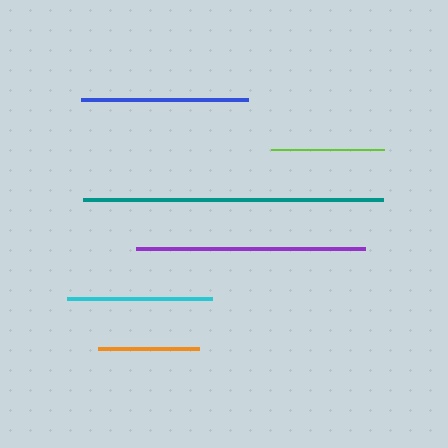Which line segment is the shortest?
The orange line is the shortest at approximately 101 pixels.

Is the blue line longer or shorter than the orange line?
The blue line is longer than the orange line.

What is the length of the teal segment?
The teal segment is approximately 300 pixels long.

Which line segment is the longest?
The teal line is the longest at approximately 300 pixels.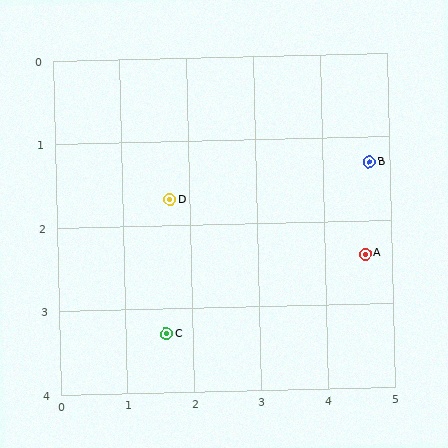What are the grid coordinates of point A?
Point A is at approximately (4.6, 2.4).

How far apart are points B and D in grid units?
Points B and D are about 3.0 grid units apart.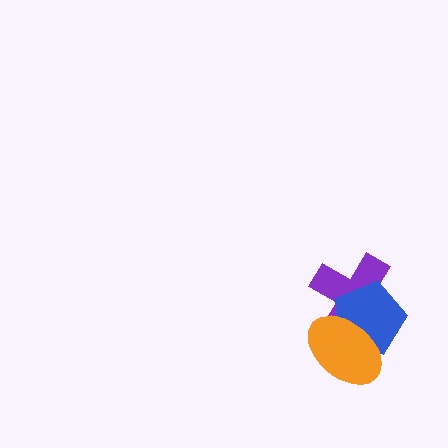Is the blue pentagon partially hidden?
Yes, it is partially covered by another shape.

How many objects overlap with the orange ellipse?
2 objects overlap with the orange ellipse.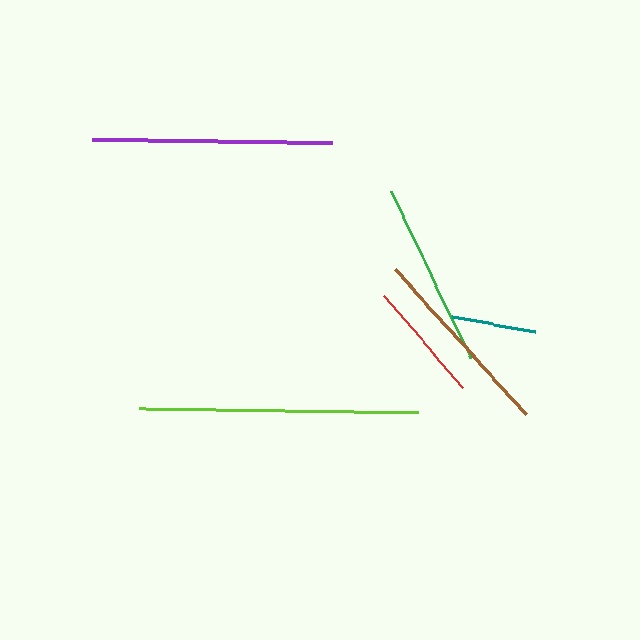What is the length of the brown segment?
The brown segment is approximately 195 pixels long.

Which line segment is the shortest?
The teal line is the shortest at approximately 84 pixels.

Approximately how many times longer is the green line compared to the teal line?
The green line is approximately 2.2 times the length of the teal line.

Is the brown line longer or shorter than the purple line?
The purple line is longer than the brown line.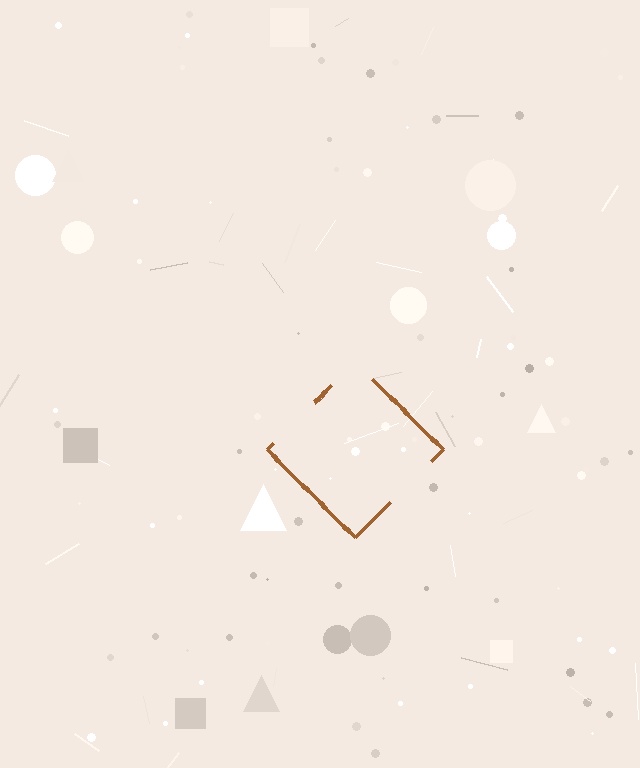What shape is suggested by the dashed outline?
The dashed outline suggests a diamond.